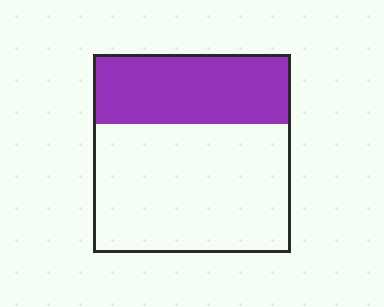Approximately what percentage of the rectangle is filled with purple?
Approximately 35%.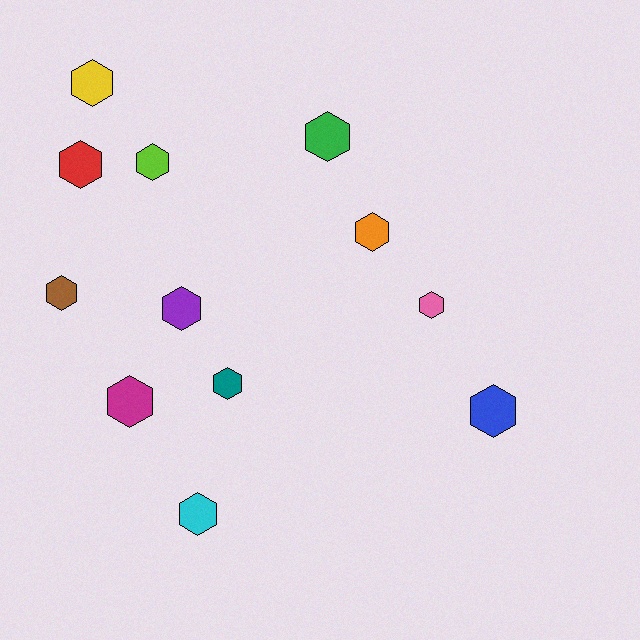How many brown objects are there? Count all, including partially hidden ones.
There is 1 brown object.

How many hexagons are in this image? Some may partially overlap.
There are 12 hexagons.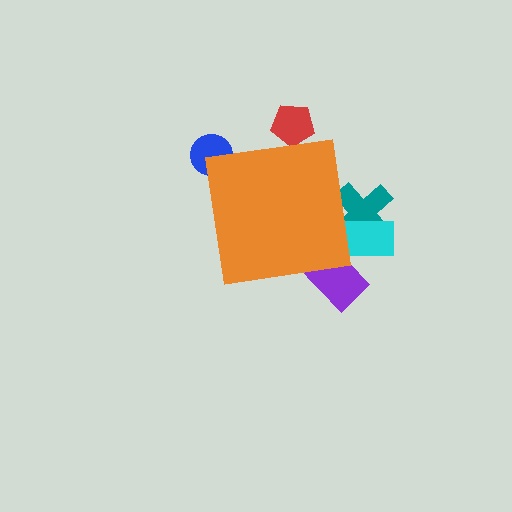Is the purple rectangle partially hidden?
Yes, the purple rectangle is partially hidden behind the orange square.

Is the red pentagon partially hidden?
Yes, the red pentagon is partially hidden behind the orange square.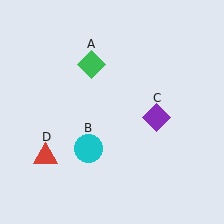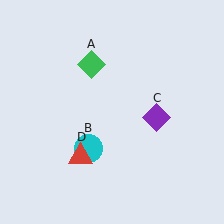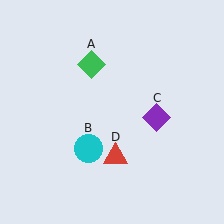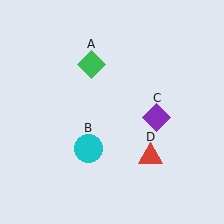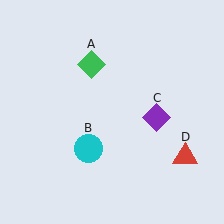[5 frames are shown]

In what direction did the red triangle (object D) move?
The red triangle (object D) moved right.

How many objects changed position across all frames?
1 object changed position: red triangle (object D).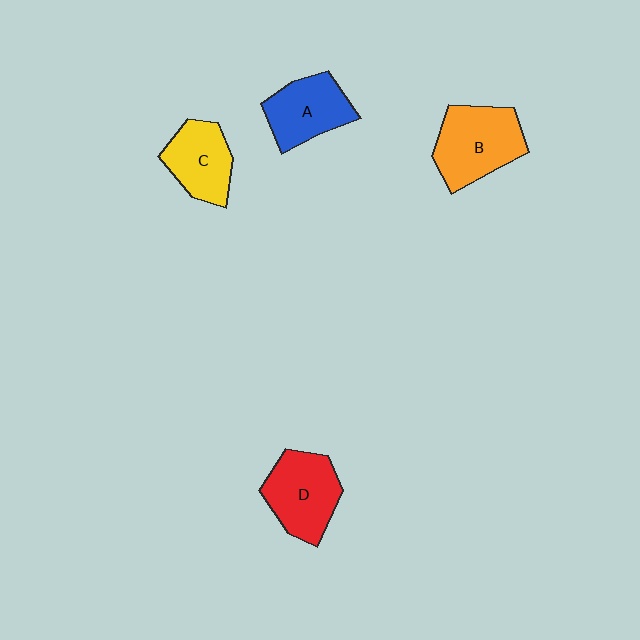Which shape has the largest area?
Shape B (orange).